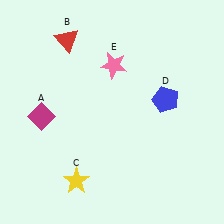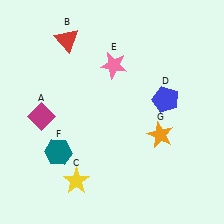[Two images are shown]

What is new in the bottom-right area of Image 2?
An orange star (G) was added in the bottom-right area of Image 2.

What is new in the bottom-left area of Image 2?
A teal hexagon (F) was added in the bottom-left area of Image 2.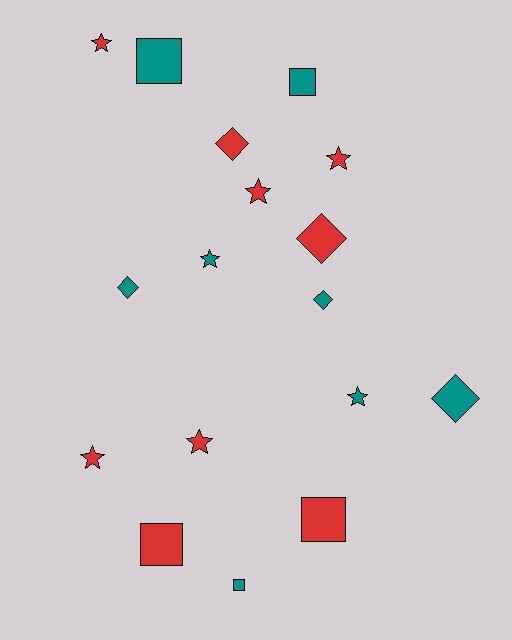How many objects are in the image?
There are 17 objects.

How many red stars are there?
There are 5 red stars.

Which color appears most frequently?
Red, with 9 objects.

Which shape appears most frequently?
Star, with 7 objects.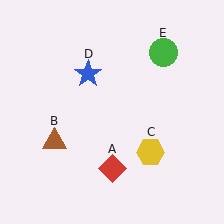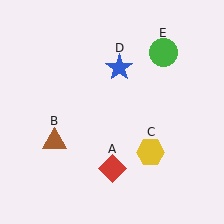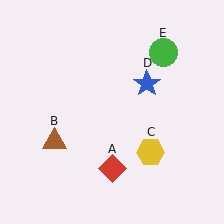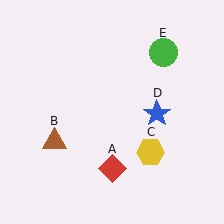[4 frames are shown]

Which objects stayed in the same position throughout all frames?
Red diamond (object A) and brown triangle (object B) and yellow hexagon (object C) and green circle (object E) remained stationary.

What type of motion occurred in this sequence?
The blue star (object D) rotated clockwise around the center of the scene.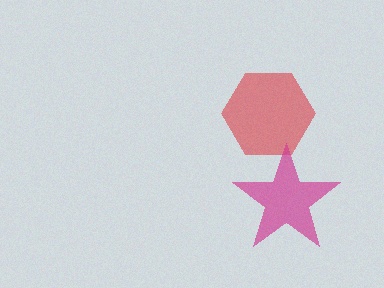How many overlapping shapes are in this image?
There are 2 overlapping shapes in the image.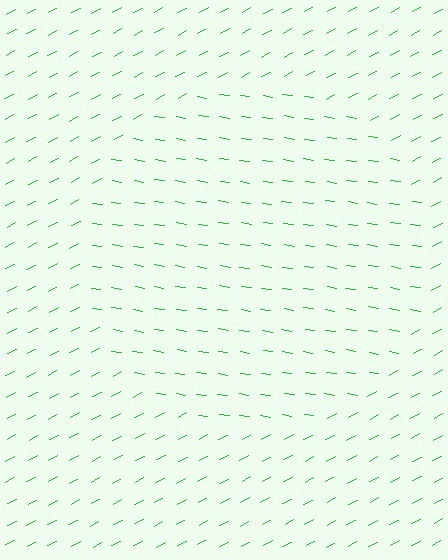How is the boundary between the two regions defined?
The boundary is defined purely by a change in line orientation (approximately 37 degrees difference). All lines are the same color and thickness.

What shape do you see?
I see a circle.